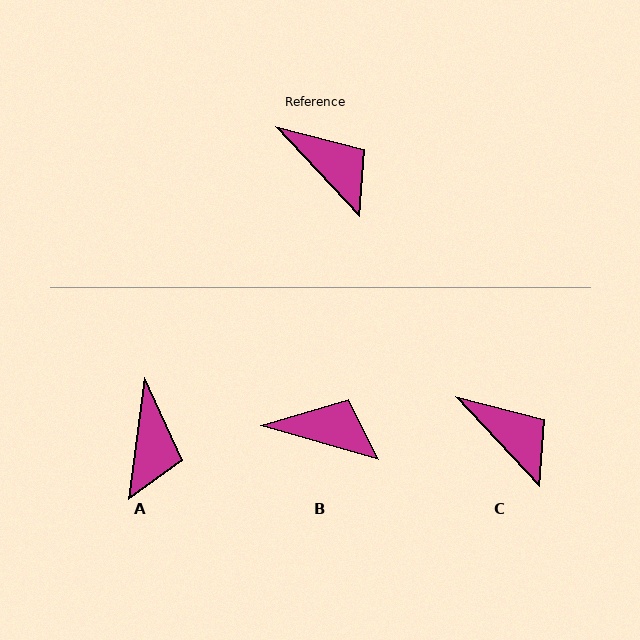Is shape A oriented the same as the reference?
No, it is off by about 50 degrees.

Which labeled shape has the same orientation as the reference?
C.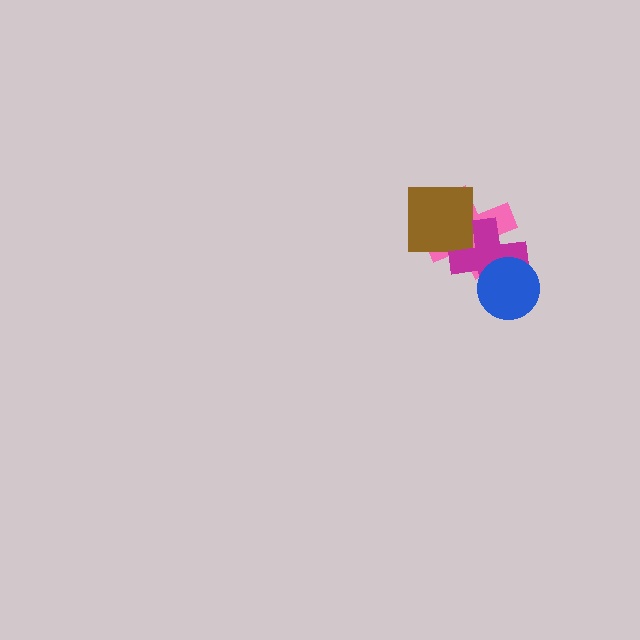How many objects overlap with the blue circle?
2 objects overlap with the blue circle.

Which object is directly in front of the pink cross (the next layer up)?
The brown square is directly in front of the pink cross.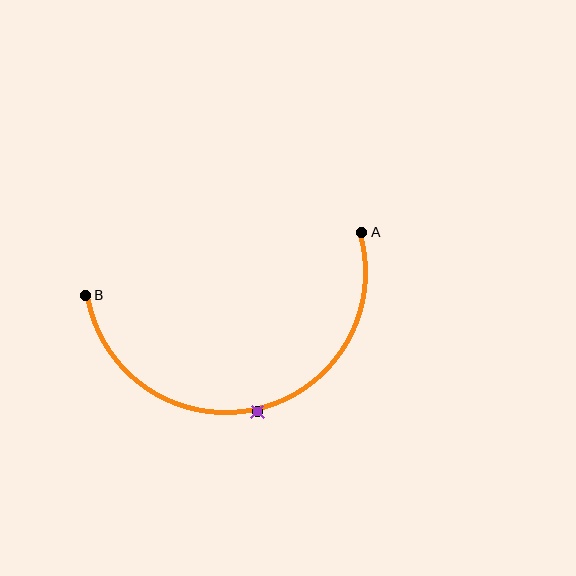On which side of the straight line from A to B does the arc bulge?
The arc bulges below the straight line connecting A and B.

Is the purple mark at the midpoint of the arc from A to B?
Yes. The purple mark lies on the arc at equal arc-length from both A and B — it is the arc midpoint.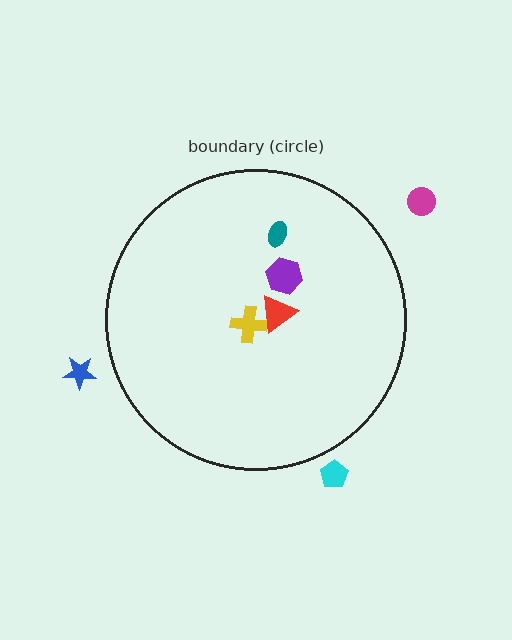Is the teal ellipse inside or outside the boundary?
Inside.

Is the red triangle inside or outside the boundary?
Inside.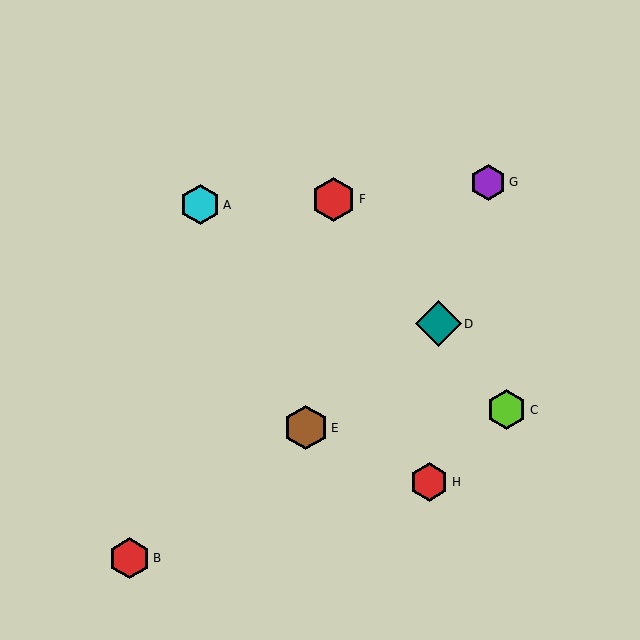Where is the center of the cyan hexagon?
The center of the cyan hexagon is at (200, 205).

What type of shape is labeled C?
Shape C is a lime hexagon.